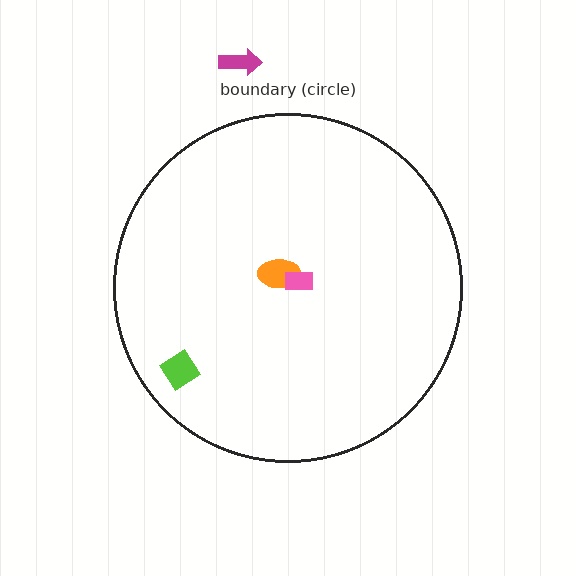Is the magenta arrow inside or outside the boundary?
Outside.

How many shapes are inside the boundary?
3 inside, 1 outside.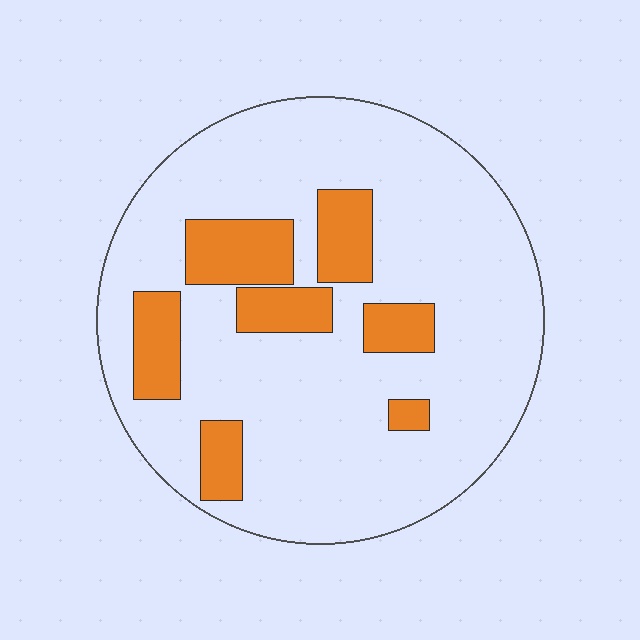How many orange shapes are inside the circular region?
7.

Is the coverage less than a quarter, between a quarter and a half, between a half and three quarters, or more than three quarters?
Less than a quarter.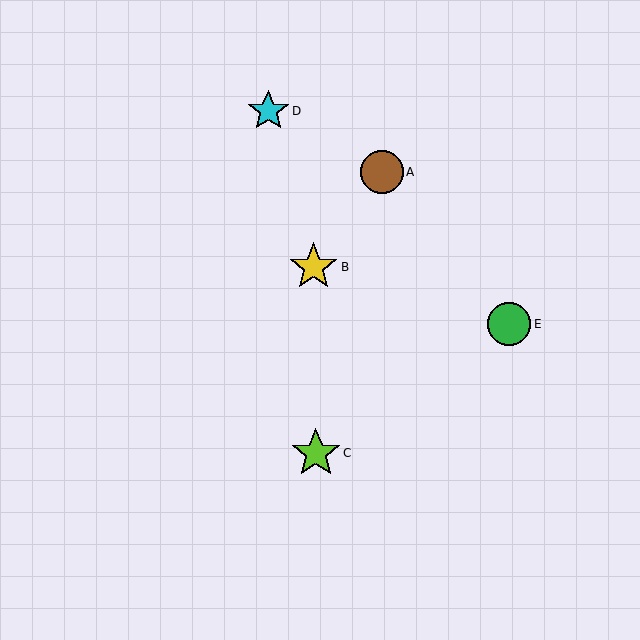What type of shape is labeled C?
Shape C is a lime star.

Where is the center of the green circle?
The center of the green circle is at (509, 324).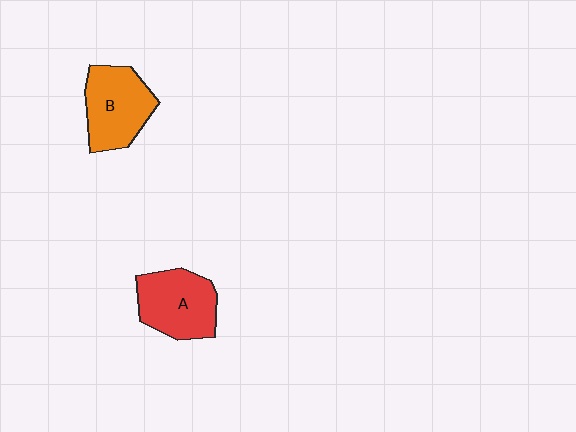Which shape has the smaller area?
Shape A (red).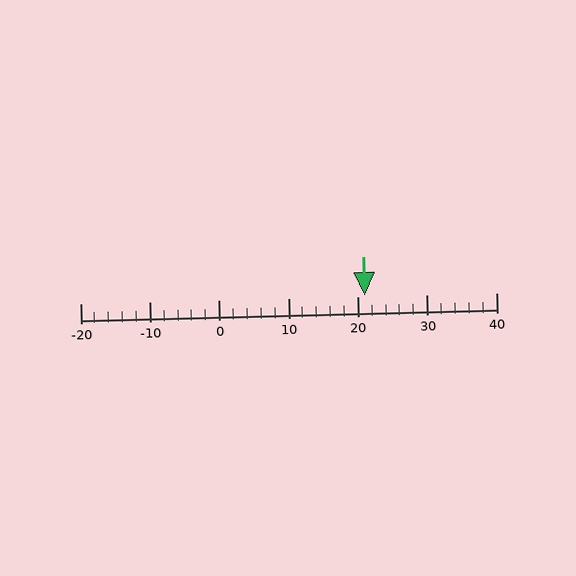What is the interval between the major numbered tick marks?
The major tick marks are spaced 10 units apart.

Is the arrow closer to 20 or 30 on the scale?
The arrow is closer to 20.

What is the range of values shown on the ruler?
The ruler shows values from -20 to 40.